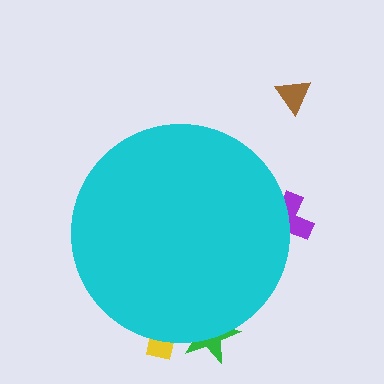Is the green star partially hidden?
Yes, the green star is partially hidden behind the cyan circle.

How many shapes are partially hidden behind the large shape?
3 shapes are partially hidden.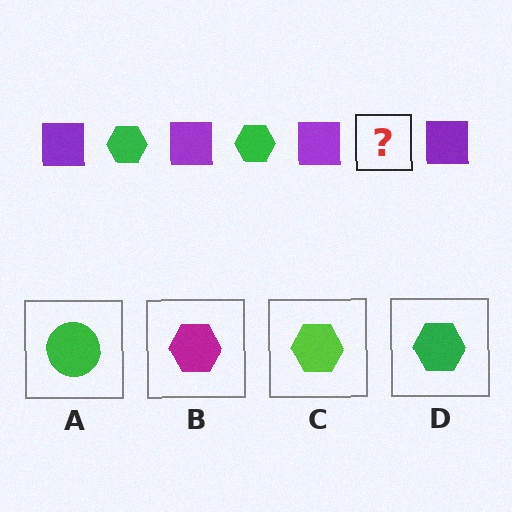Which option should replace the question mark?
Option D.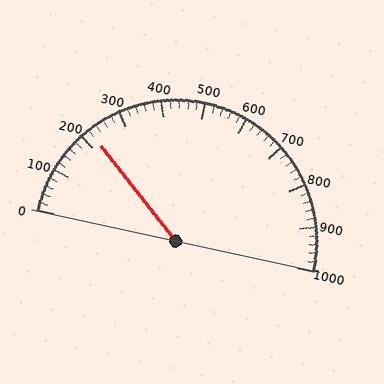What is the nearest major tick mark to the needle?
The nearest major tick mark is 200.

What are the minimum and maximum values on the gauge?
The gauge ranges from 0 to 1000.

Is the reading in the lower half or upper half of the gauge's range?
The reading is in the lower half of the range (0 to 1000).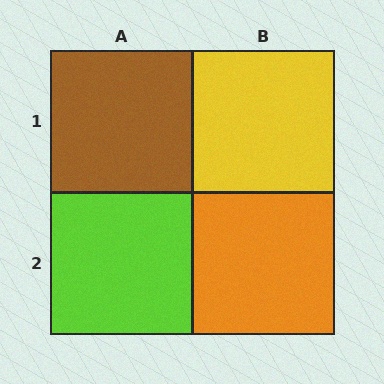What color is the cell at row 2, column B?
Orange.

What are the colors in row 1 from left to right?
Brown, yellow.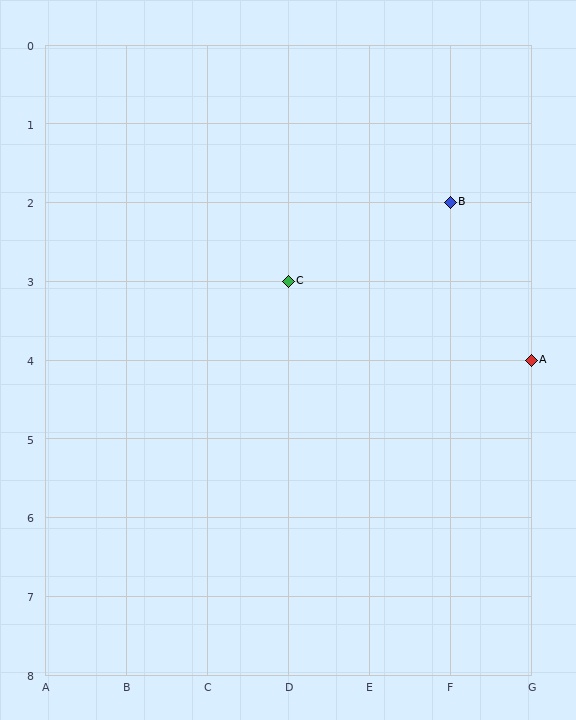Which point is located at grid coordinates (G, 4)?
Point A is at (G, 4).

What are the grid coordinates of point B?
Point B is at grid coordinates (F, 2).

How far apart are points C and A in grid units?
Points C and A are 3 columns and 1 row apart (about 3.2 grid units diagonally).